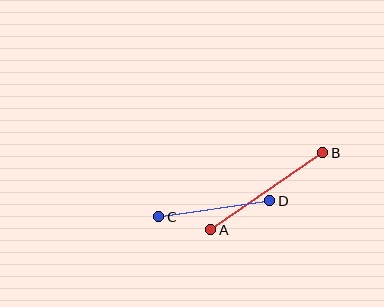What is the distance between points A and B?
The distance is approximately 136 pixels.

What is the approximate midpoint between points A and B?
The midpoint is at approximately (267, 191) pixels.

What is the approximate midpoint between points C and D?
The midpoint is at approximately (214, 209) pixels.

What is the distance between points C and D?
The distance is approximately 112 pixels.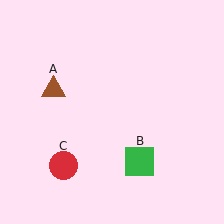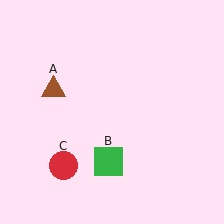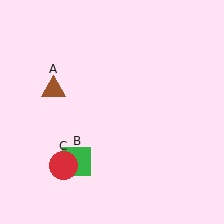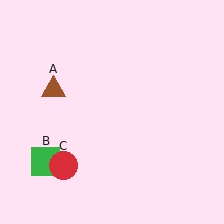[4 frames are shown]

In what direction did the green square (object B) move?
The green square (object B) moved left.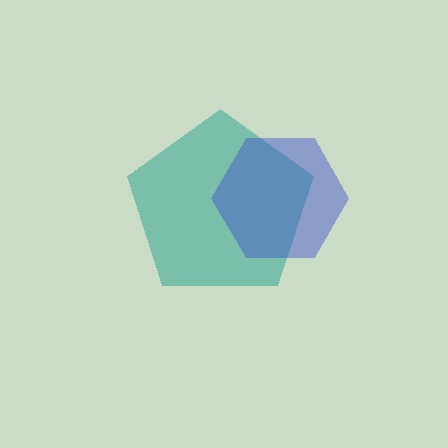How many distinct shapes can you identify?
There are 2 distinct shapes: a teal pentagon, a blue hexagon.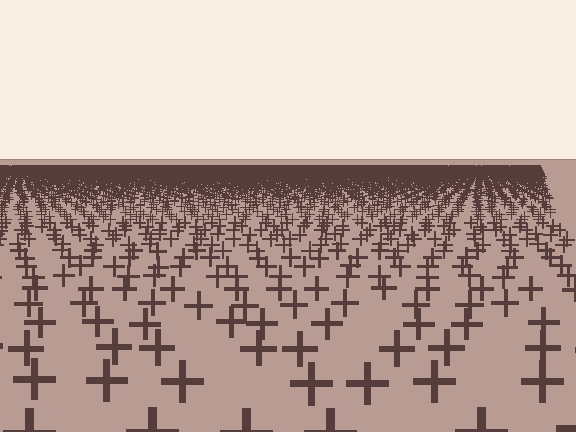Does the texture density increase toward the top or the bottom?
Density increases toward the top.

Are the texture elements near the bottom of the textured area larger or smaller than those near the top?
Larger. Near the bottom, elements are closer to the viewer and appear at a bigger on-screen size.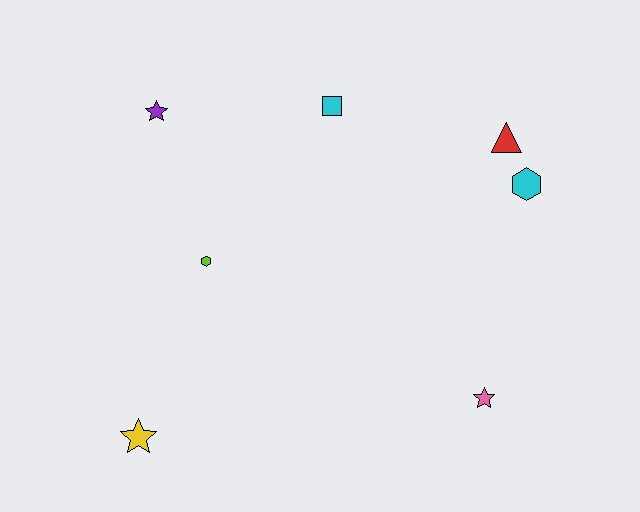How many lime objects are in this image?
There is 1 lime object.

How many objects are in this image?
There are 7 objects.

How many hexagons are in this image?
There are 2 hexagons.